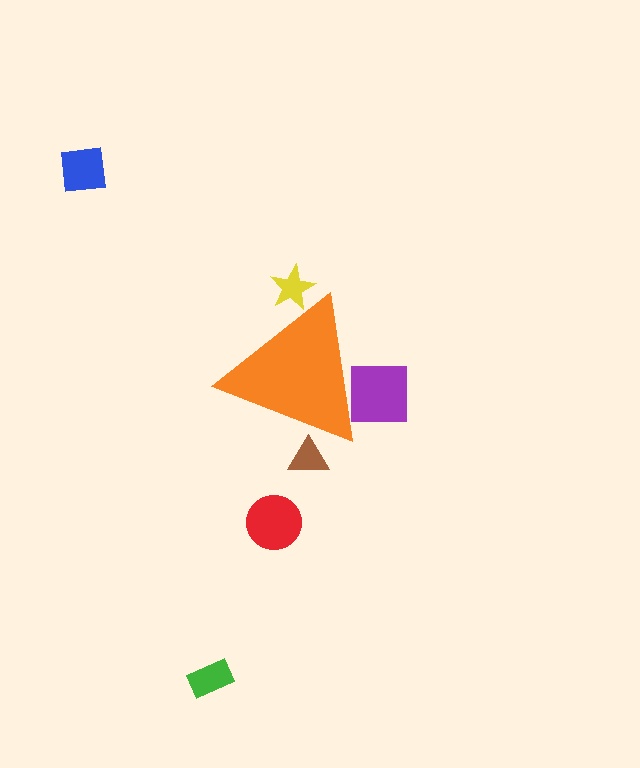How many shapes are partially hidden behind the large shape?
3 shapes are partially hidden.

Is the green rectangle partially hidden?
No, the green rectangle is fully visible.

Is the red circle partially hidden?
No, the red circle is fully visible.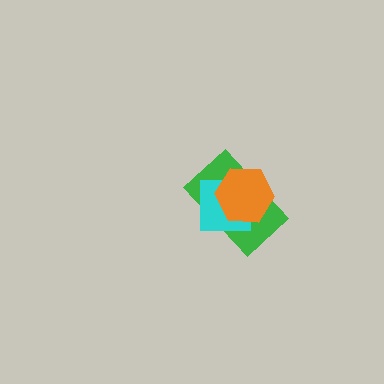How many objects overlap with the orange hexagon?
2 objects overlap with the orange hexagon.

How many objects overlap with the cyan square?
2 objects overlap with the cyan square.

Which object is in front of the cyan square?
The orange hexagon is in front of the cyan square.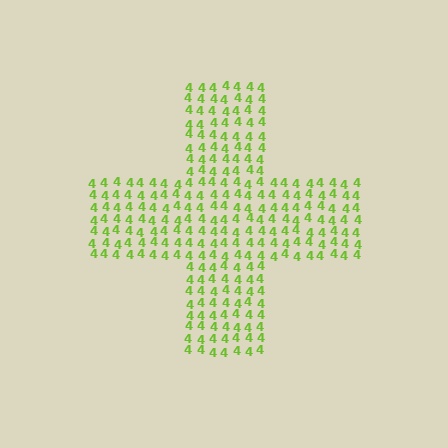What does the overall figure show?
The overall figure shows a cross.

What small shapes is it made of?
It is made of small digit 4's.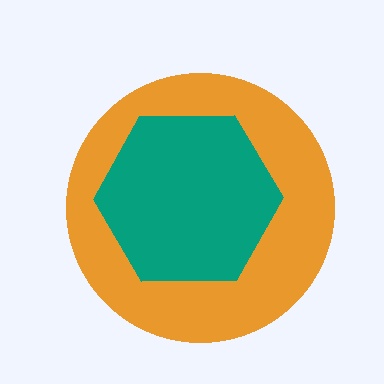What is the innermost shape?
The teal hexagon.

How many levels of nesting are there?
2.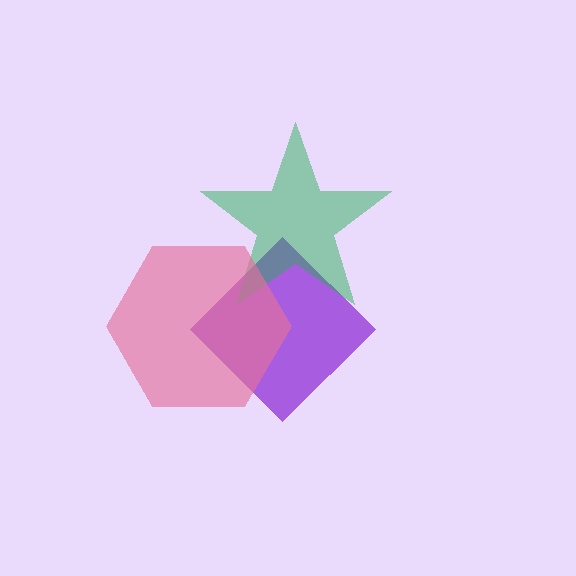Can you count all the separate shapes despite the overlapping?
Yes, there are 3 separate shapes.